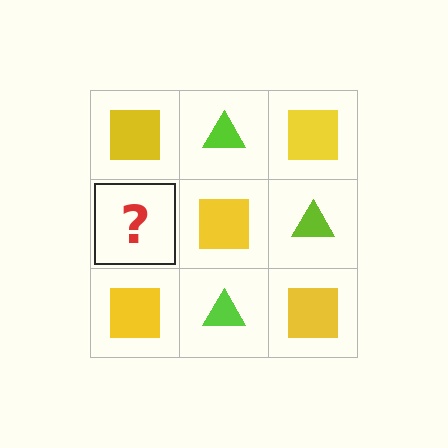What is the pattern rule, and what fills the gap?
The rule is that it alternates yellow square and lime triangle in a checkerboard pattern. The gap should be filled with a lime triangle.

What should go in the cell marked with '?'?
The missing cell should contain a lime triangle.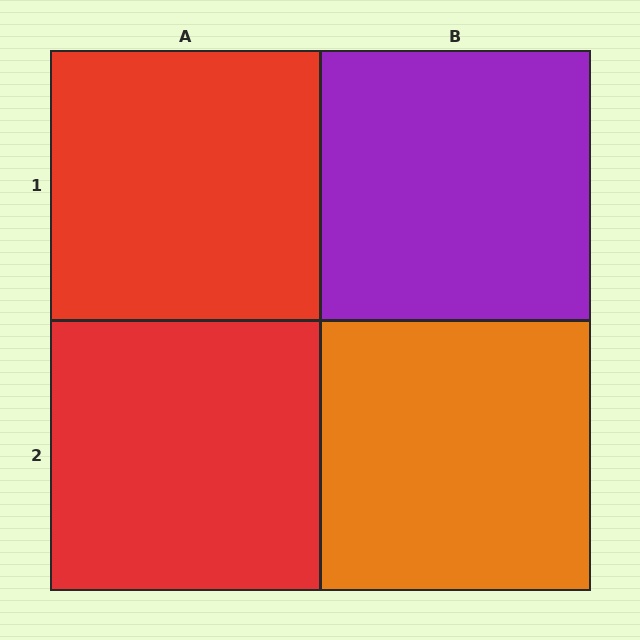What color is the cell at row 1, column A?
Red.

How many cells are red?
2 cells are red.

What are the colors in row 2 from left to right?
Red, orange.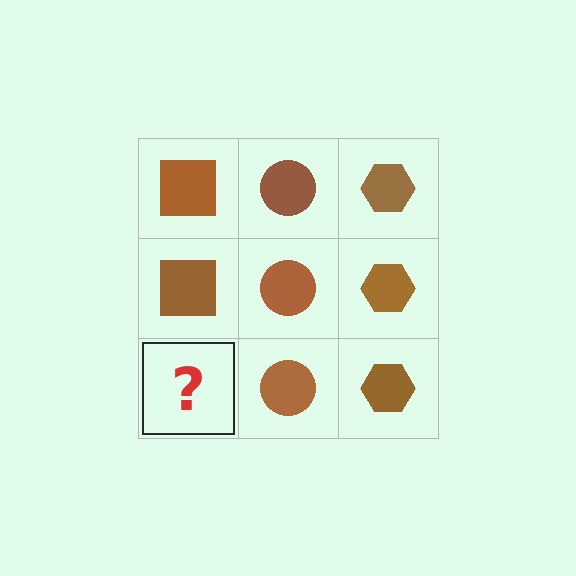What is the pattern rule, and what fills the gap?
The rule is that each column has a consistent shape. The gap should be filled with a brown square.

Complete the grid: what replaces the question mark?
The question mark should be replaced with a brown square.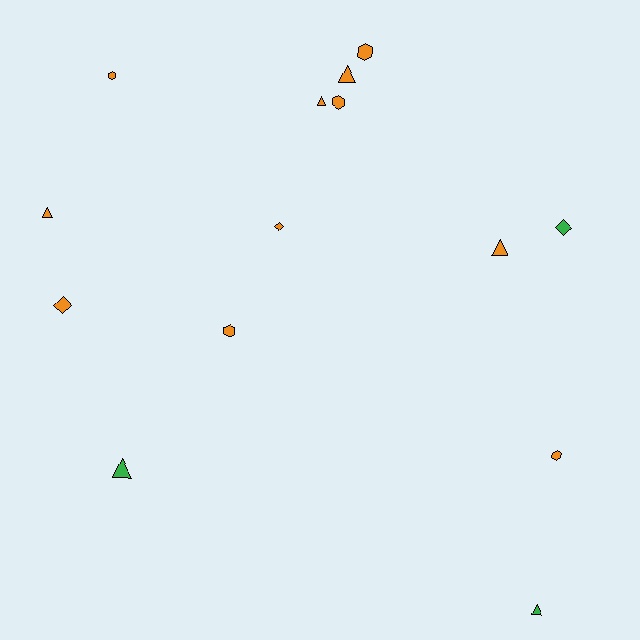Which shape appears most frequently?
Triangle, with 6 objects.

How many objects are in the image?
There are 14 objects.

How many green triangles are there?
There are 2 green triangles.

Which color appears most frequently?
Orange, with 11 objects.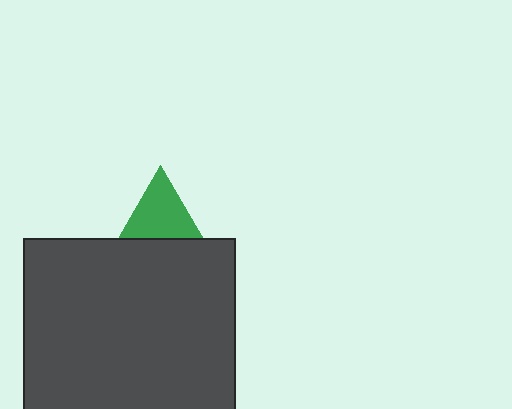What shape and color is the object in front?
The object in front is a dark gray square.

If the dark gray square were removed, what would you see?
You would see the complete green triangle.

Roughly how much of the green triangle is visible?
A small part of it is visible (roughly 38%).